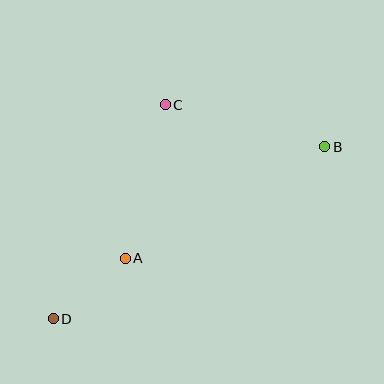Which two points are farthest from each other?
Points B and D are farthest from each other.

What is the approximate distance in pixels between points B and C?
The distance between B and C is approximately 165 pixels.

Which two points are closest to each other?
Points A and D are closest to each other.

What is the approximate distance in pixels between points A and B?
The distance between A and B is approximately 229 pixels.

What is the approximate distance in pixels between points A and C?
The distance between A and C is approximately 158 pixels.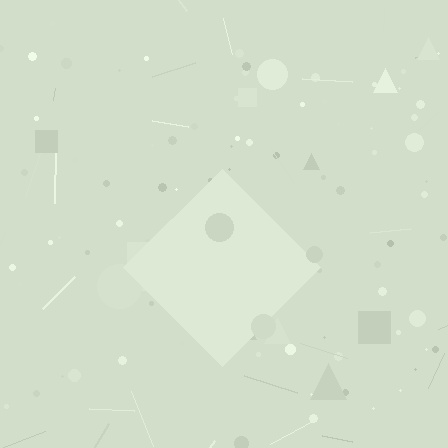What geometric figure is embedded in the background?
A diamond is embedded in the background.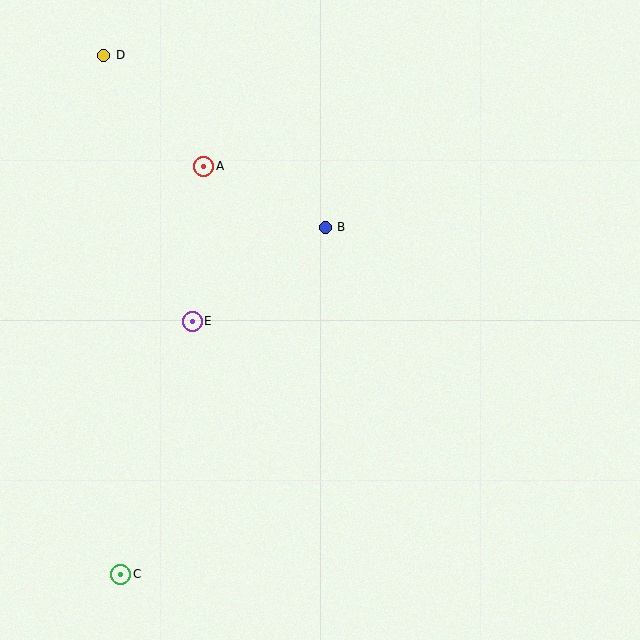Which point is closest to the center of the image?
Point B at (325, 227) is closest to the center.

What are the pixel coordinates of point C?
Point C is at (121, 574).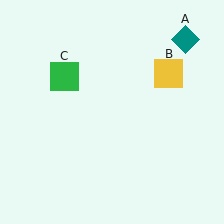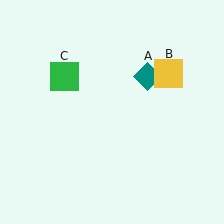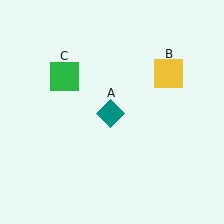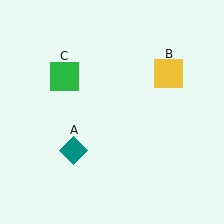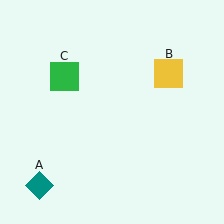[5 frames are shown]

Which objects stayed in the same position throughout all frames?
Yellow square (object B) and green square (object C) remained stationary.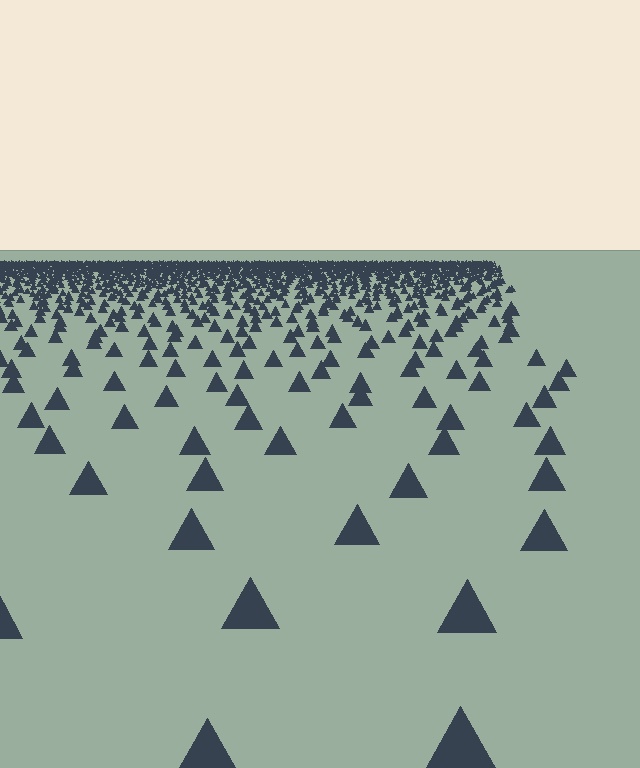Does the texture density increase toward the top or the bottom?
Density increases toward the top.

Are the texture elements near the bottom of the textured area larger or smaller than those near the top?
Larger. Near the bottom, elements are closer to the viewer and appear at a bigger on-screen size.